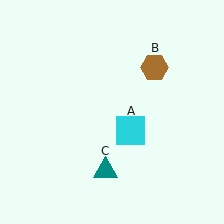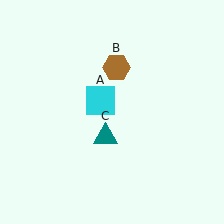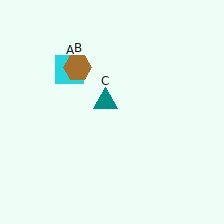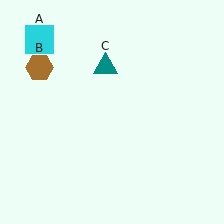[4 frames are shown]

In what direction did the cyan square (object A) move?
The cyan square (object A) moved up and to the left.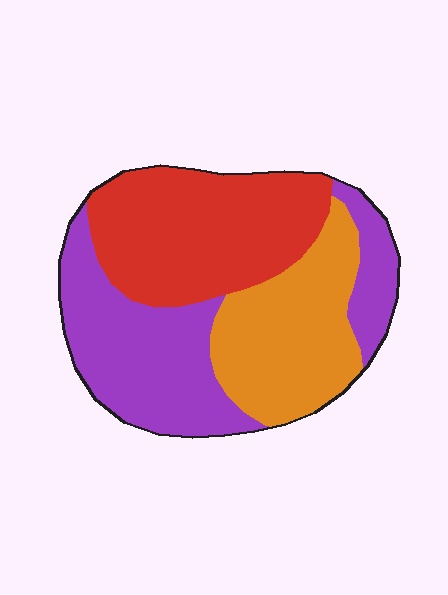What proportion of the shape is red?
Red covers roughly 35% of the shape.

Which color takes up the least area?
Orange, at roughly 30%.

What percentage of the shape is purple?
Purple covers about 35% of the shape.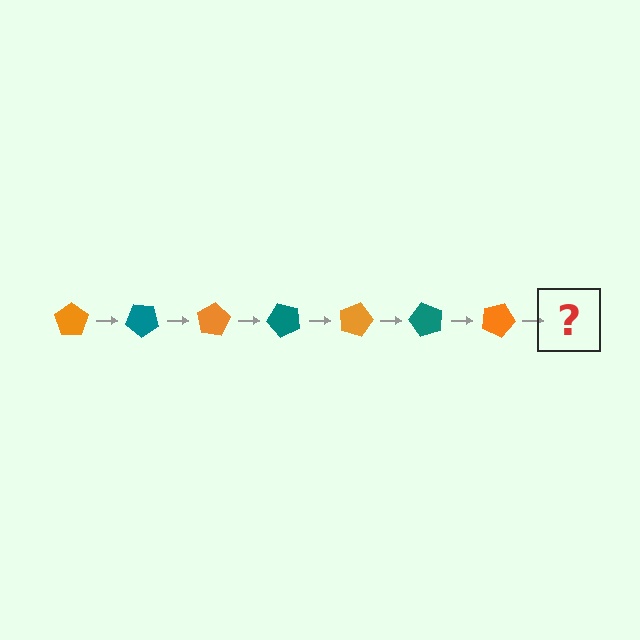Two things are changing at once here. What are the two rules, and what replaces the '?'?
The two rules are that it rotates 40 degrees each step and the color cycles through orange and teal. The '?' should be a teal pentagon, rotated 280 degrees from the start.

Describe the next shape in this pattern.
It should be a teal pentagon, rotated 280 degrees from the start.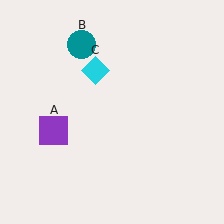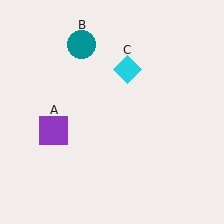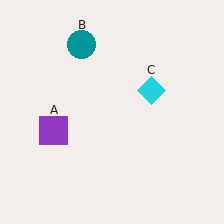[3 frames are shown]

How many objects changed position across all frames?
1 object changed position: cyan diamond (object C).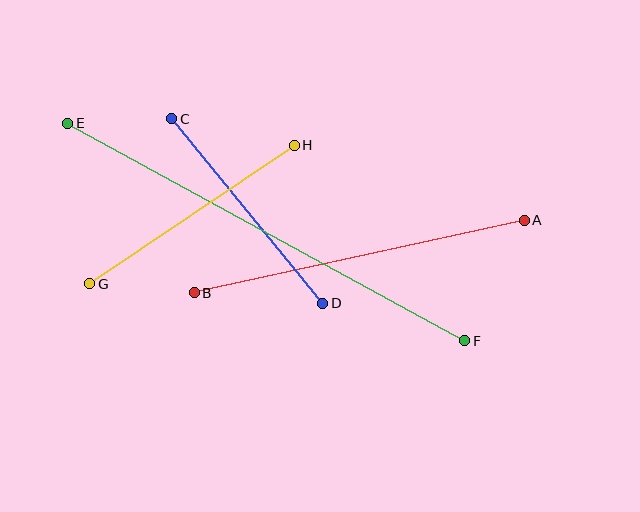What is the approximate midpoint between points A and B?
The midpoint is at approximately (359, 256) pixels.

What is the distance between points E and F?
The distance is approximately 453 pixels.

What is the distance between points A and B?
The distance is approximately 338 pixels.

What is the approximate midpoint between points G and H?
The midpoint is at approximately (192, 214) pixels.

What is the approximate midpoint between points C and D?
The midpoint is at approximately (247, 211) pixels.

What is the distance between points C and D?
The distance is approximately 238 pixels.